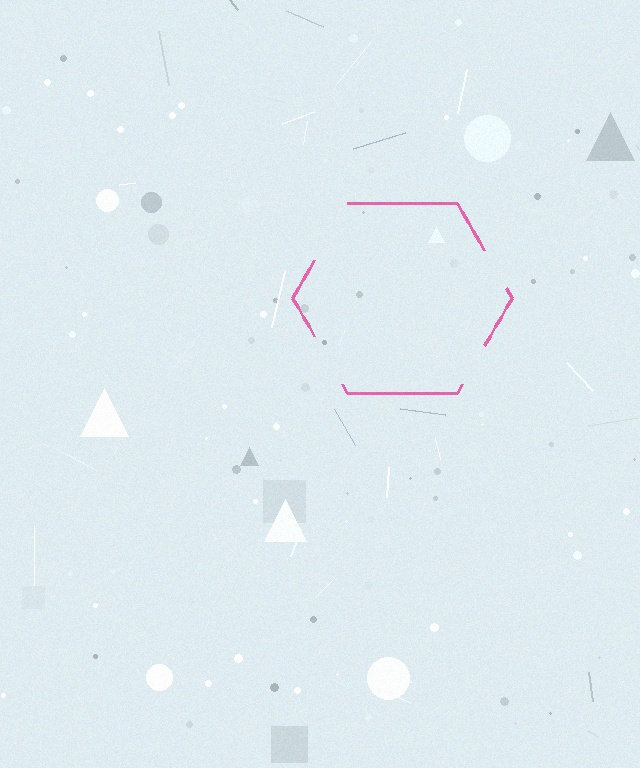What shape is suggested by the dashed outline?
The dashed outline suggests a hexagon.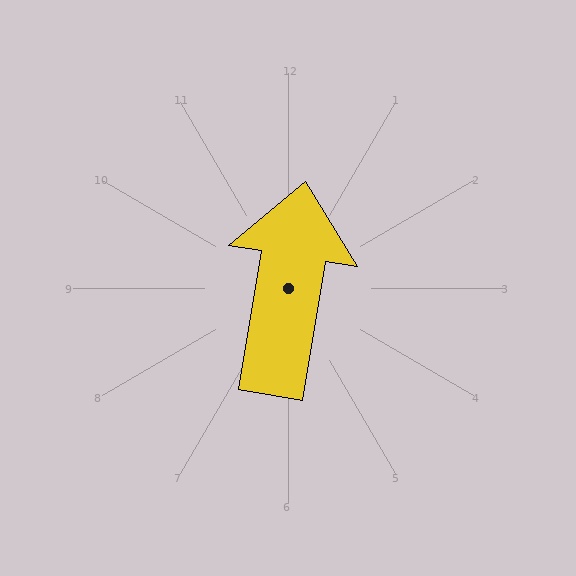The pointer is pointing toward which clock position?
Roughly 12 o'clock.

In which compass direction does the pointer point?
North.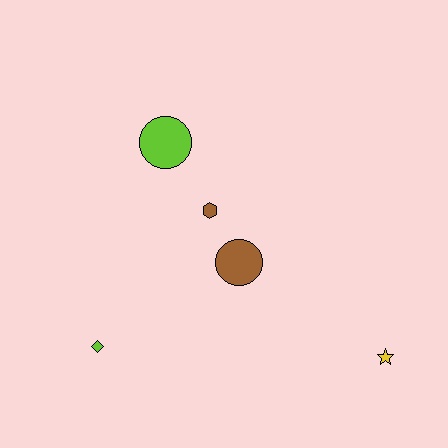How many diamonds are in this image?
There is 1 diamond.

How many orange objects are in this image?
There are no orange objects.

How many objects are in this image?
There are 5 objects.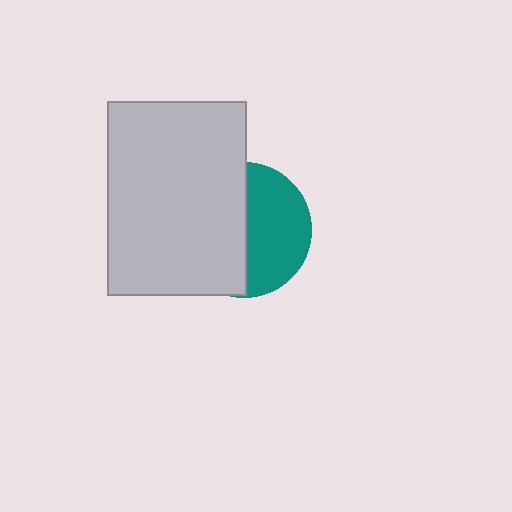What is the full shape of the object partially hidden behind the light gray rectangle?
The partially hidden object is a teal circle.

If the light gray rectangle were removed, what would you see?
You would see the complete teal circle.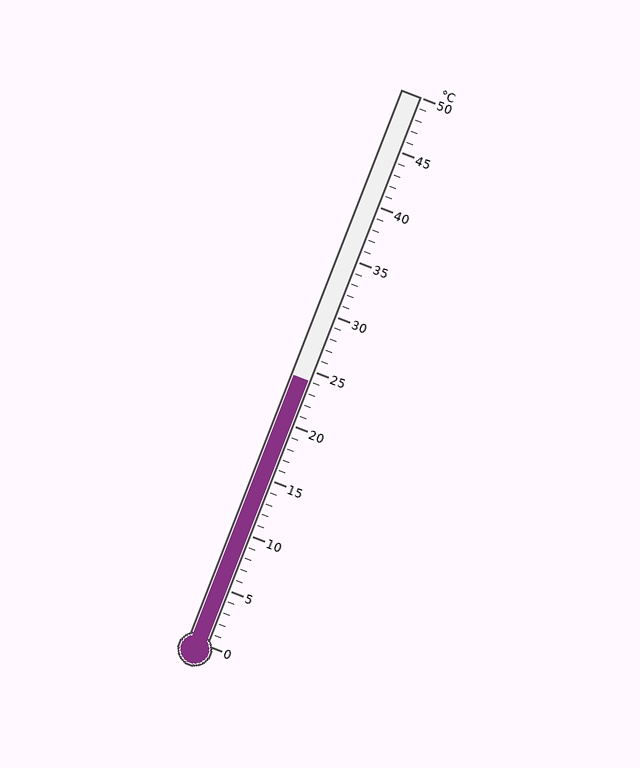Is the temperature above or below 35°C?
The temperature is below 35°C.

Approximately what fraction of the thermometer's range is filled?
The thermometer is filled to approximately 50% of its range.